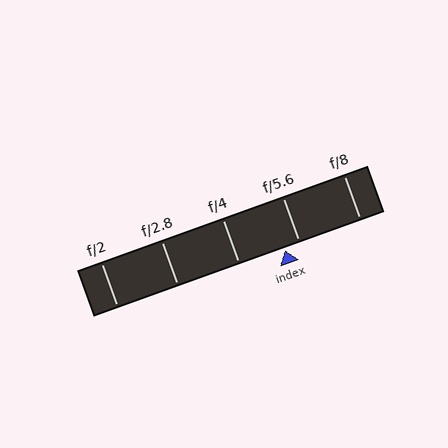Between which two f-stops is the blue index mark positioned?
The index mark is between f/4 and f/5.6.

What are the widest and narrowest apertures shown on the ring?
The widest aperture shown is f/2 and the narrowest is f/8.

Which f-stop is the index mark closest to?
The index mark is closest to f/5.6.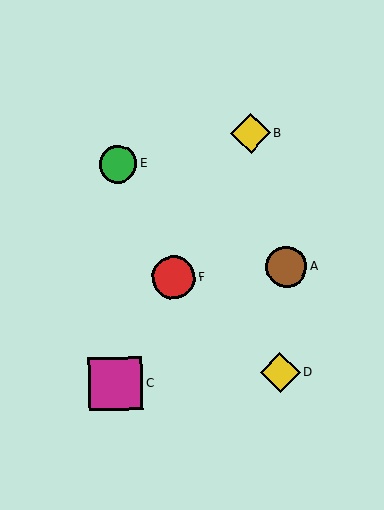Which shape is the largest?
The magenta square (labeled C) is the largest.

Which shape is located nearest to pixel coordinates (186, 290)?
The red circle (labeled F) at (174, 277) is nearest to that location.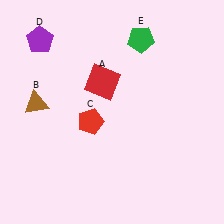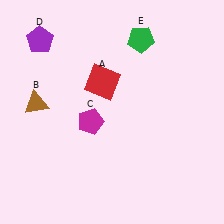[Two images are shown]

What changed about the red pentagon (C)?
In Image 1, C is red. In Image 2, it changed to magenta.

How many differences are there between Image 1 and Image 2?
There is 1 difference between the two images.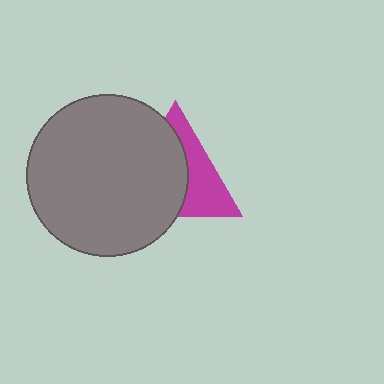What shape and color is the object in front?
The object in front is a gray circle.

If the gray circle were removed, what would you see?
You would see the complete magenta triangle.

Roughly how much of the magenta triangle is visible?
A small part of it is visible (roughly 42%).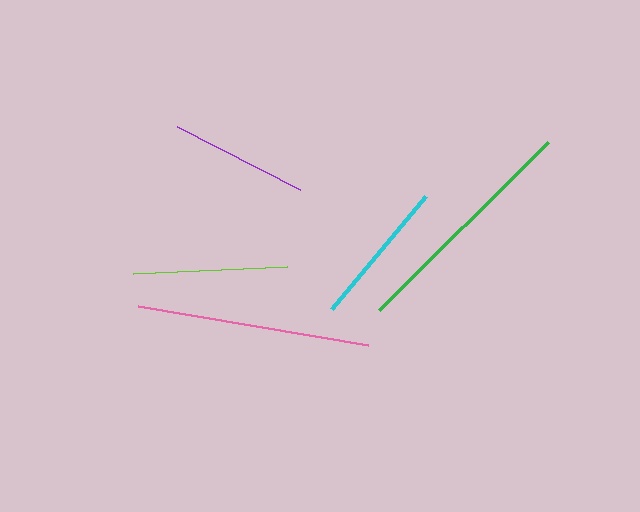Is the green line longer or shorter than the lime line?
The green line is longer than the lime line.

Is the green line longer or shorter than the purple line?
The green line is longer than the purple line.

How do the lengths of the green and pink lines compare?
The green and pink lines are approximately the same length.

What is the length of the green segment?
The green segment is approximately 239 pixels long.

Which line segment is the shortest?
The purple line is the shortest at approximately 138 pixels.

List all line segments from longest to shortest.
From longest to shortest: green, pink, lime, cyan, purple.